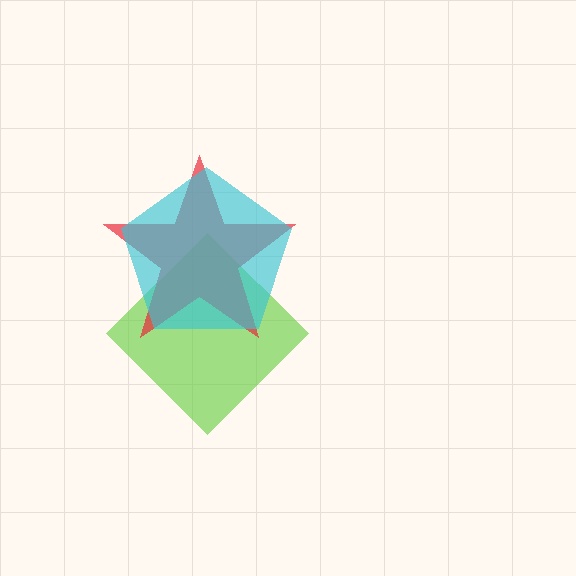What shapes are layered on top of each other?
The layered shapes are: a lime diamond, a red star, a cyan pentagon.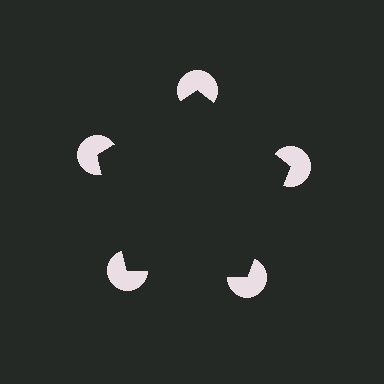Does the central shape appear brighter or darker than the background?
It typically appears slightly darker than the background, even though no actual brightness change is drawn.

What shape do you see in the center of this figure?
An illusory pentagon — its edges are inferred from the aligned wedge cuts in the pac-man discs, not physically drawn.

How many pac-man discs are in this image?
There are 5 — one at each vertex of the illusory pentagon.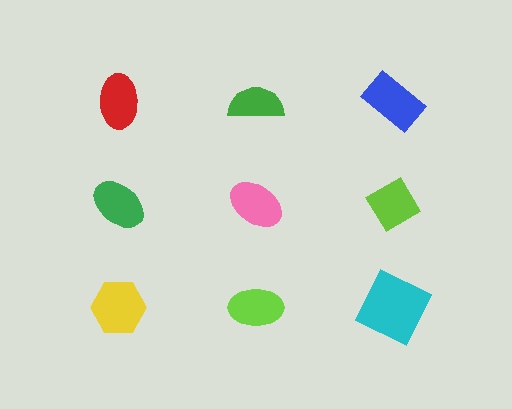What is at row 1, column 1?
A red ellipse.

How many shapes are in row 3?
3 shapes.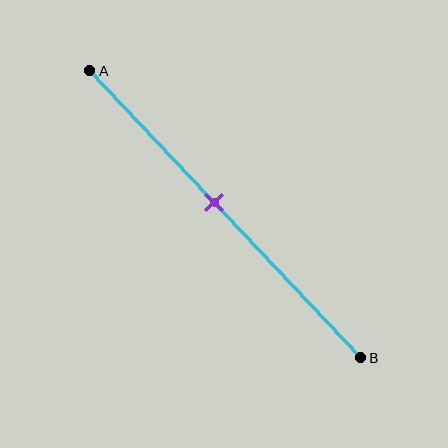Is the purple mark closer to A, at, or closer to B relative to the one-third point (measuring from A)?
The purple mark is closer to point B than the one-third point of segment AB.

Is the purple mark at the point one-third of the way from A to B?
No, the mark is at about 45% from A, not at the 33% one-third point.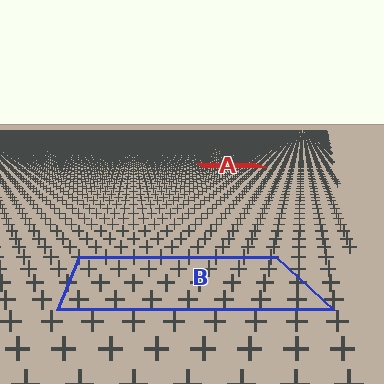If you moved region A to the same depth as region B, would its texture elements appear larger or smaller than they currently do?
They would appear larger. At a closer depth, the same texture elements are projected at a bigger on-screen size.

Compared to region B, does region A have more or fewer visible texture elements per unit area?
Region A has more texture elements per unit area — they are packed more densely because it is farther away.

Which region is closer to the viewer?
Region B is closer. The texture elements there are larger and more spread out.